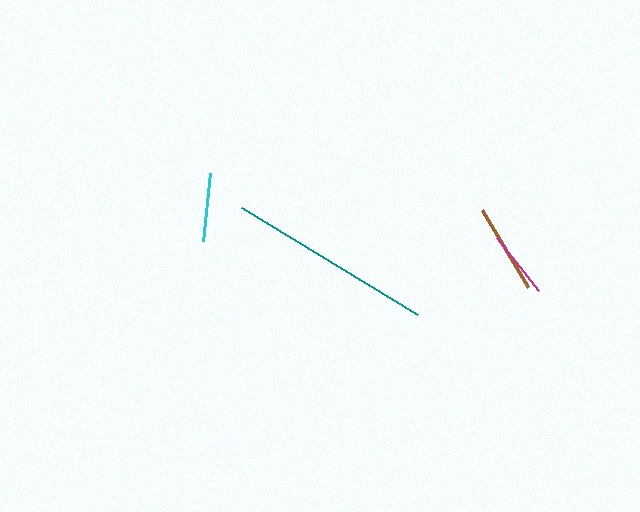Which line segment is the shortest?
The cyan line is the shortest at approximately 68 pixels.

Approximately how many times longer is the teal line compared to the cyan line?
The teal line is approximately 3.0 times the length of the cyan line.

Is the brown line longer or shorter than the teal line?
The teal line is longer than the brown line.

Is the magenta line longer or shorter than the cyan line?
The magenta line is longer than the cyan line.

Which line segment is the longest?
The teal line is the longest at approximately 206 pixels.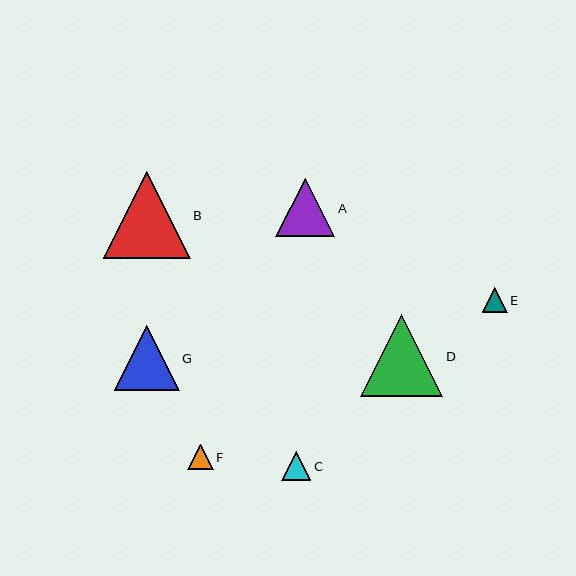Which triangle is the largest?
Triangle B is the largest with a size of approximately 87 pixels.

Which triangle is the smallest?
Triangle E is the smallest with a size of approximately 25 pixels.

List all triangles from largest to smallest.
From largest to smallest: B, D, G, A, C, F, E.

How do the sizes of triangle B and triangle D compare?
Triangle B and triangle D are approximately the same size.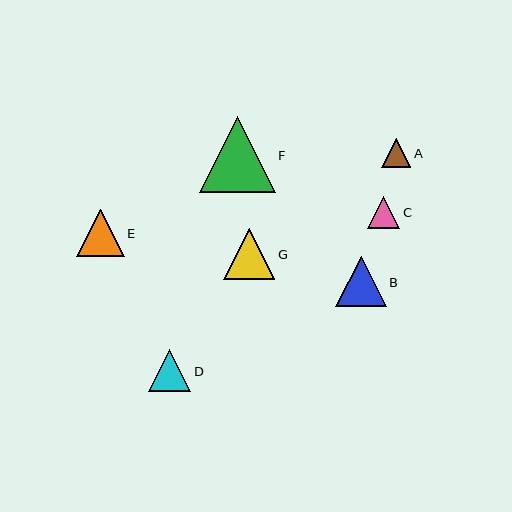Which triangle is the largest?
Triangle F is the largest with a size of approximately 76 pixels.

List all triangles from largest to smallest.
From largest to smallest: F, G, B, E, D, C, A.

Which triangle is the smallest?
Triangle A is the smallest with a size of approximately 29 pixels.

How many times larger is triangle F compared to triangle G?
Triangle F is approximately 1.5 times the size of triangle G.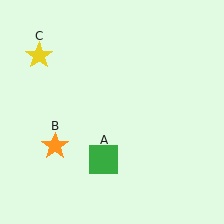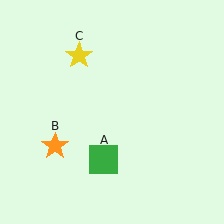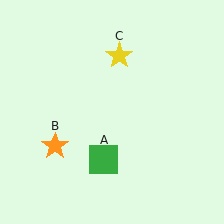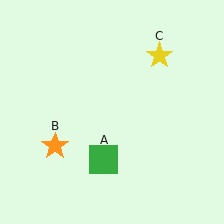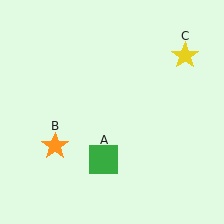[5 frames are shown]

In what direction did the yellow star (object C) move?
The yellow star (object C) moved right.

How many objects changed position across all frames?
1 object changed position: yellow star (object C).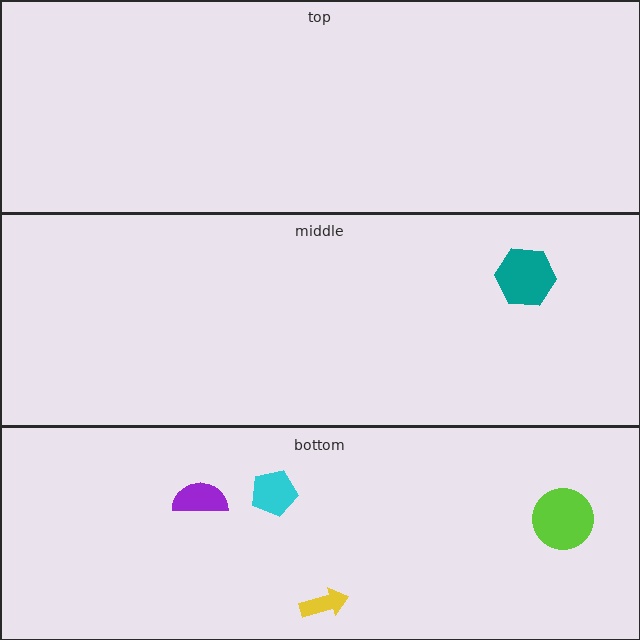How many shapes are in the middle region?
1.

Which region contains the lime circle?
The bottom region.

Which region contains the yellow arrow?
The bottom region.